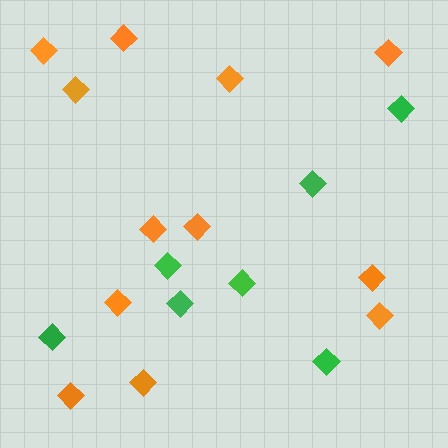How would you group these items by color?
There are 2 groups: one group of orange diamonds (12) and one group of green diamonds (7).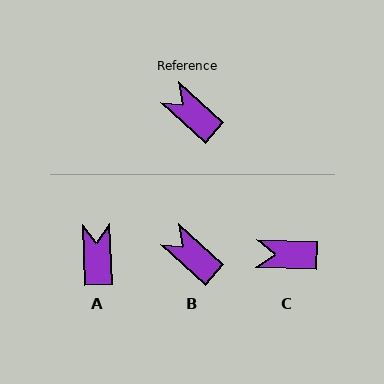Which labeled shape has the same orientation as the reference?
B.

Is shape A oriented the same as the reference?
No, it is off by about 46 degrees.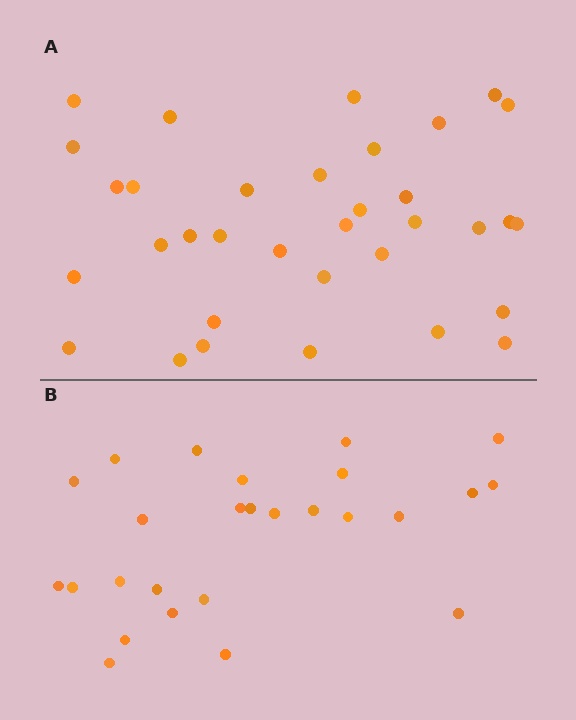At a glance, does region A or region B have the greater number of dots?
Region A (the top region) has more dots.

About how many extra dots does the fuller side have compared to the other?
Region A has roughly 8 or so more dots than region B.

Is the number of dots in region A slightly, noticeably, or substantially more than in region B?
Region A has noticeably more, but not dramatically so. The ratio is roughly 1.3 to 1.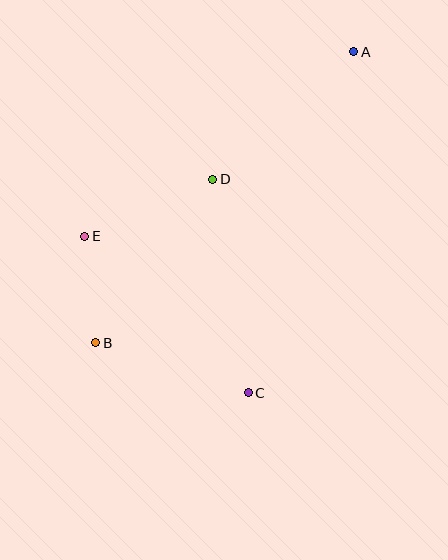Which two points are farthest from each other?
Points A and B are farthest from each other.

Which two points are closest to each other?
Points B and E are closest to each other.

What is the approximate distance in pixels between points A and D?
The distance between A and D is approximately 190 pixels.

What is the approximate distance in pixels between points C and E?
The distance between C and E is approximately 226 pixels.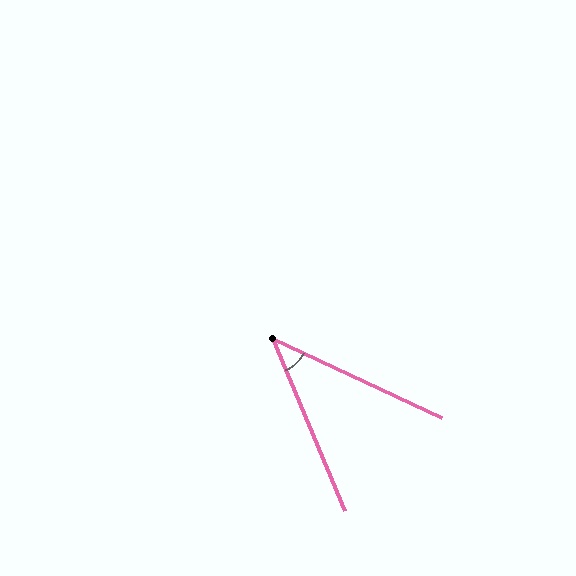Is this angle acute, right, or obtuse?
It is acute.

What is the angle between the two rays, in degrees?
Approximately 42 degrees.